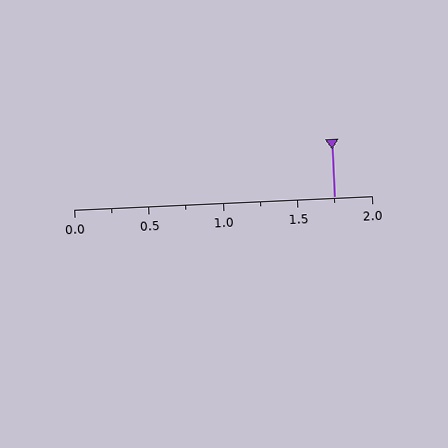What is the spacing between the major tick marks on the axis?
The major ticks are spaced 0.5 apart.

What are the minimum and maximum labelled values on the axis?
The axis runs from 0.0 to 2.0.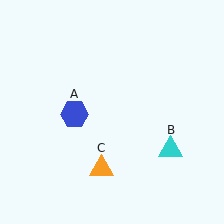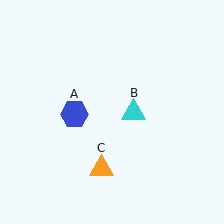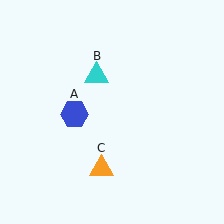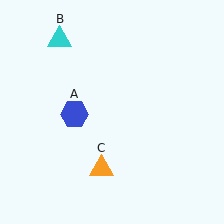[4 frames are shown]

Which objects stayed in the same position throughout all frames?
Blue hexagon (object A) and orange triangle (object C) remained stationary.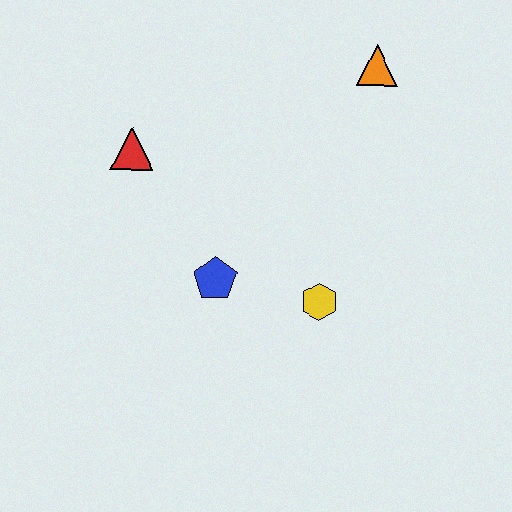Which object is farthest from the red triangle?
The orange triangle is farthest from the red triangle.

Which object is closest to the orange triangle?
The yellow hexagon is closest to the orange triangle.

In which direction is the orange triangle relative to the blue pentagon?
The orange triangle is above the blue pentagon.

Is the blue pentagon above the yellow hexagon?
Yes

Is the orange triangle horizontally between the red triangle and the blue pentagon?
No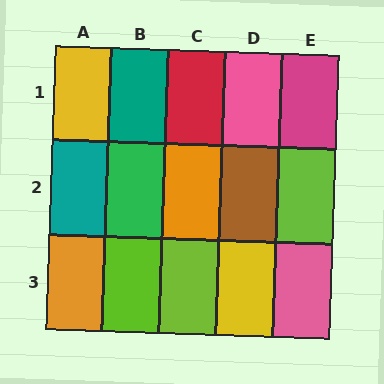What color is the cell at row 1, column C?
Red.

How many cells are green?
1 cell is green.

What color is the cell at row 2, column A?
Teal.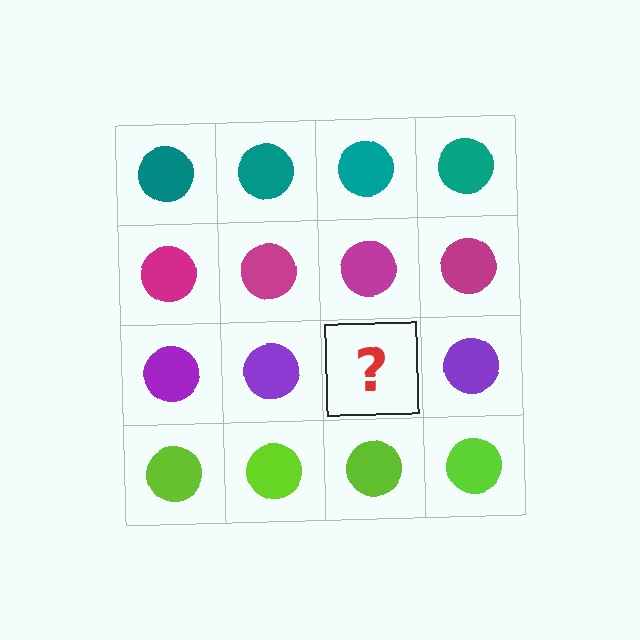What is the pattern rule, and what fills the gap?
The rule is that each row has a consistent color. The gap should be filled with a purple circle.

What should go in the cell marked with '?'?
The missing cell should contain a purple circle.